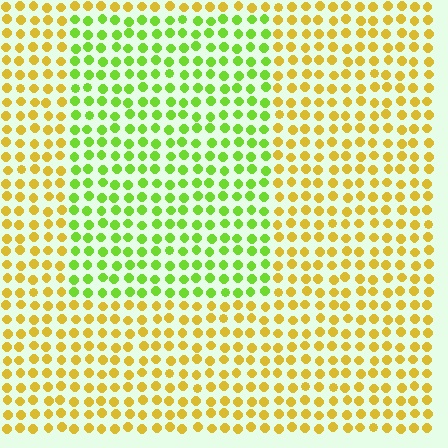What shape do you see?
I see a rectangle.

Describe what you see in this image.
The image is filled with small yellow elements in a uniform arrangement. A rectangle-shaped region is visible where the elements are tinted to a slightly different hue, forming a subtle color boundary.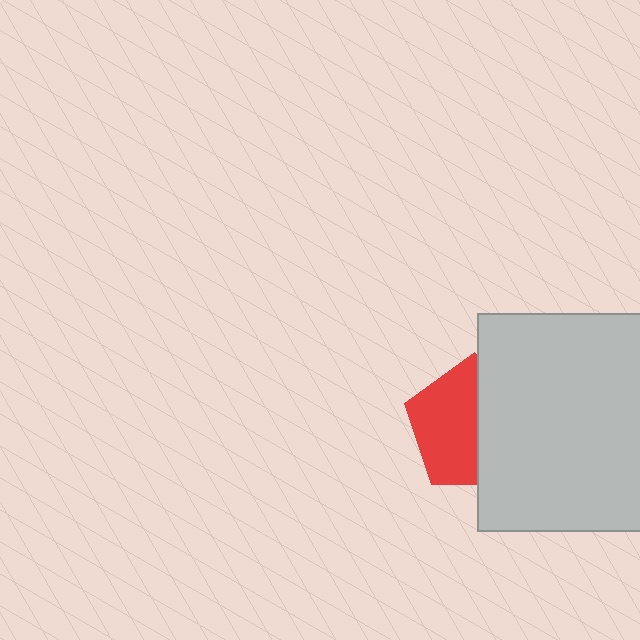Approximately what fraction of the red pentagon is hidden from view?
Roughly 47% of the red pentagon is hidden behind the light gray square.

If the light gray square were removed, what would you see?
You would see the complete red pentagon.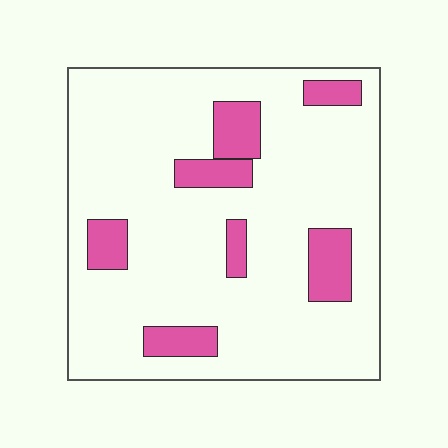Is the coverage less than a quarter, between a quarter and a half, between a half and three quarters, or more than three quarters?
Less than a quarter.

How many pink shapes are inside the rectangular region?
7.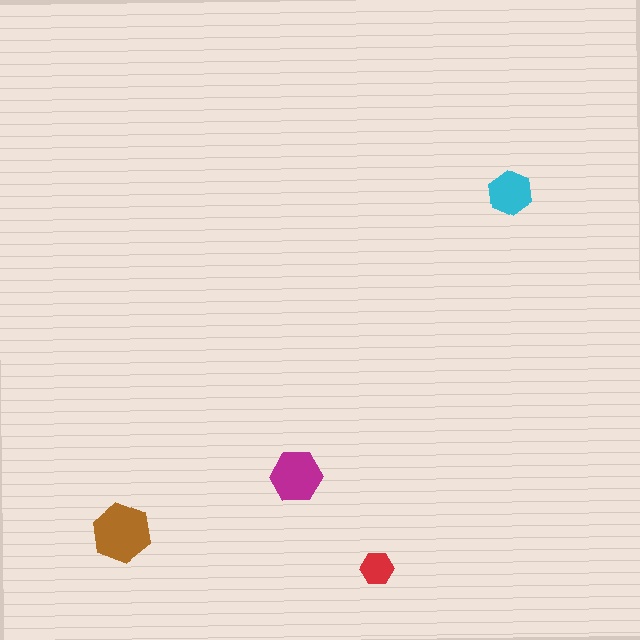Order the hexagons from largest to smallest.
the brown one, the magenta one, the cyan one, the red one.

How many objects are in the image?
There are 4 objects in the image.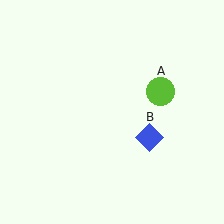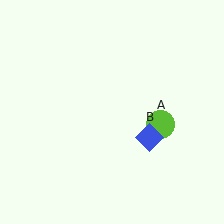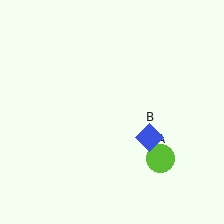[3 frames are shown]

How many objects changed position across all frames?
1 object changed position: lime circle (object A).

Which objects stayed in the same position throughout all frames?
Blue diamond (object B) remained stationary.